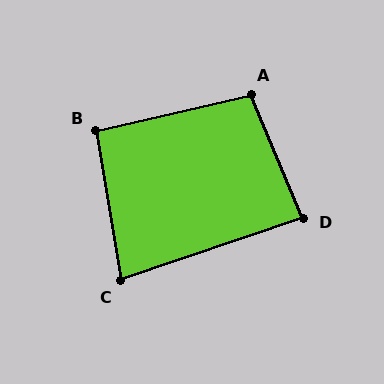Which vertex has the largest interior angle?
A, at approximately 100 degrees.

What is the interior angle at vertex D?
Approximately 86 degrees (approximately right).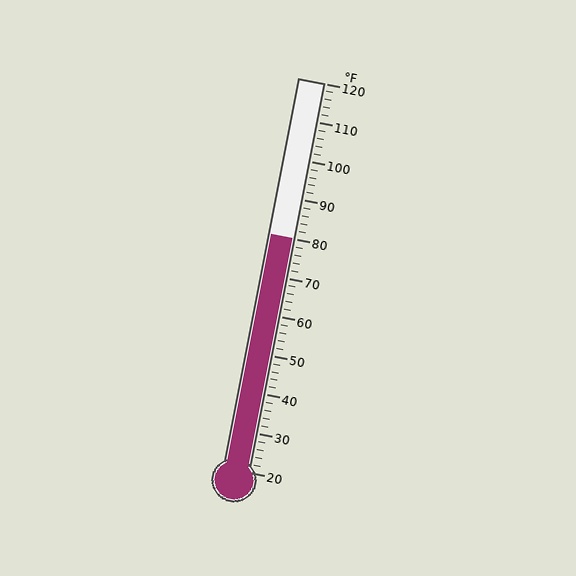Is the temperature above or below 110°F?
The temperature is below 110°F.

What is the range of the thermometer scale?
The thermometer scale ranges from 20°F to 120°F.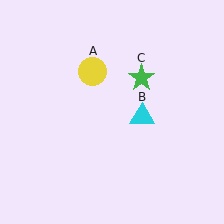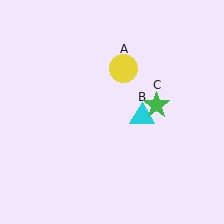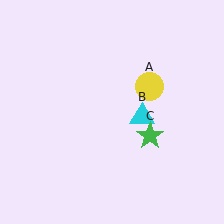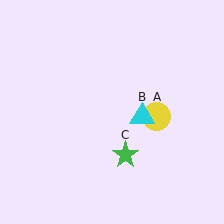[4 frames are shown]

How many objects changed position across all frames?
2 objects changed position: yellow circle (object A), green star (object C).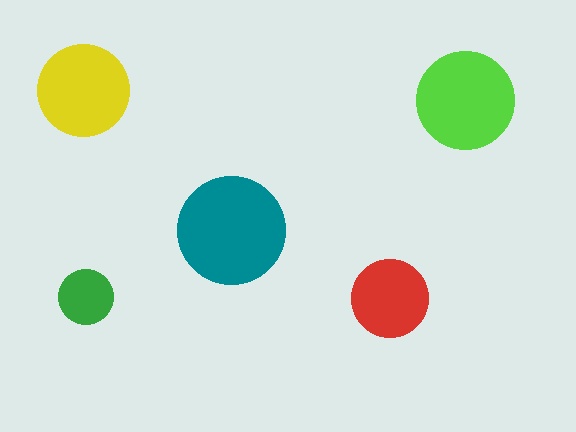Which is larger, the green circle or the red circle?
The red one.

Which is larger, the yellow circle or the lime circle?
The lime one.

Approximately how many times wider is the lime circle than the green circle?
About 2 times wider.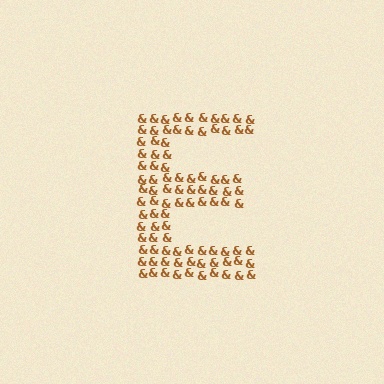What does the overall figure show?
The overall figure shows the letter E.